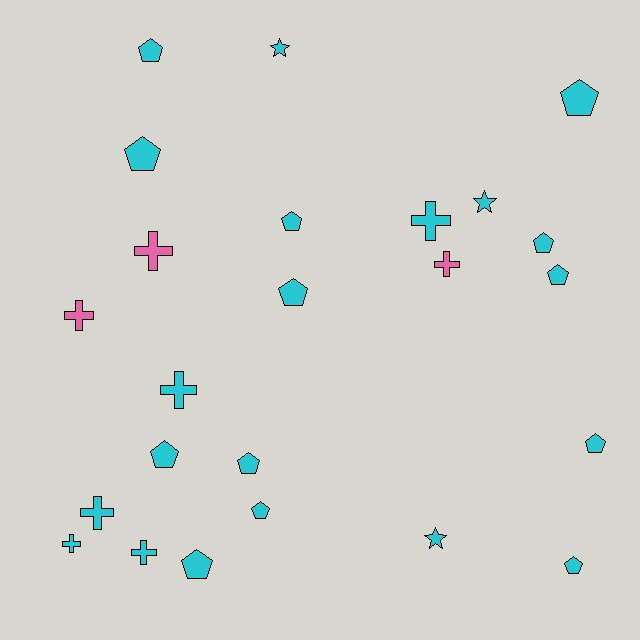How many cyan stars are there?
There are 3 cyan stars.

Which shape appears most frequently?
Pentagon, with 13 objects.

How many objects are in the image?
There are 24 objects.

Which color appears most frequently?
Cyan, with 21 objects.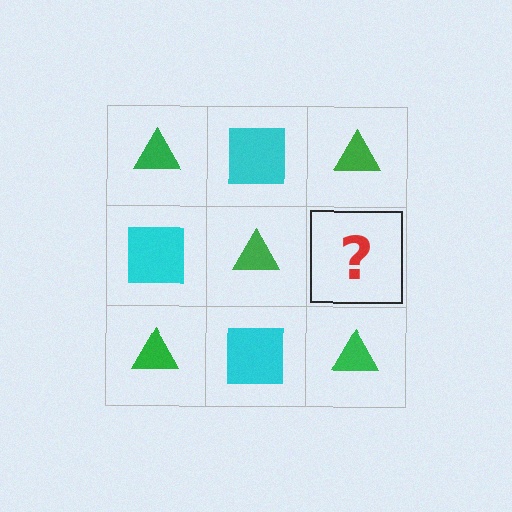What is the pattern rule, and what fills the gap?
The rule is that it alternates green triangle and cyan square in a checkerboard pattern. The gap should be filled with a cyan square.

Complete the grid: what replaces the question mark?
The question mark should be replaced with a cyan square.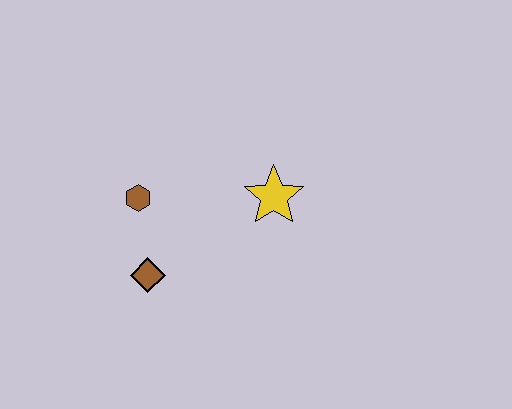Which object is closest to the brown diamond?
The brown hexagon is closest to the brown diamond.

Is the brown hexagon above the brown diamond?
Yes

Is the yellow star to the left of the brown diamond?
No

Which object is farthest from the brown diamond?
The yellow star is farthest from the brown diamond.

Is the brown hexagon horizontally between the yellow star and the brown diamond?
No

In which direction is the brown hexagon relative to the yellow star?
The brown hexagon is to the left of the yellow star.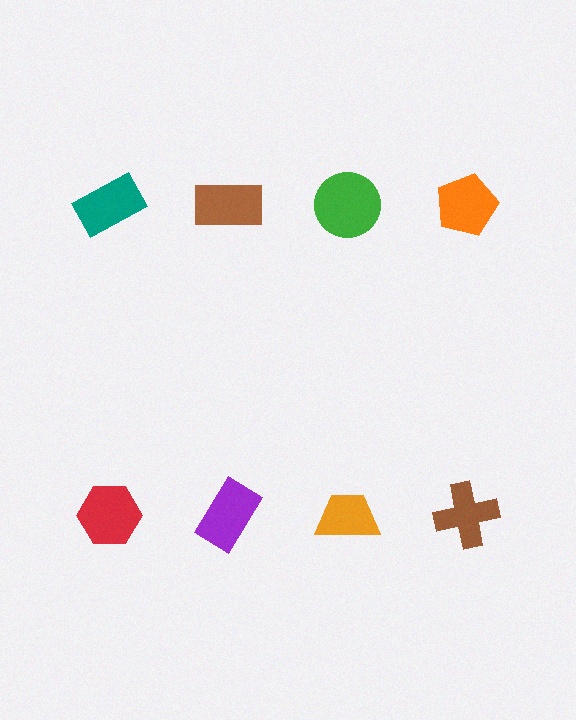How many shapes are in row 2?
4 shapes.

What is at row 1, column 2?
A brown rectangle.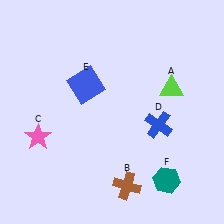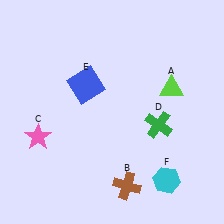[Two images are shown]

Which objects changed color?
D changed from blue to green. F changed from teal to cyan.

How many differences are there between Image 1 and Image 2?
There are 2 differences between the two images.